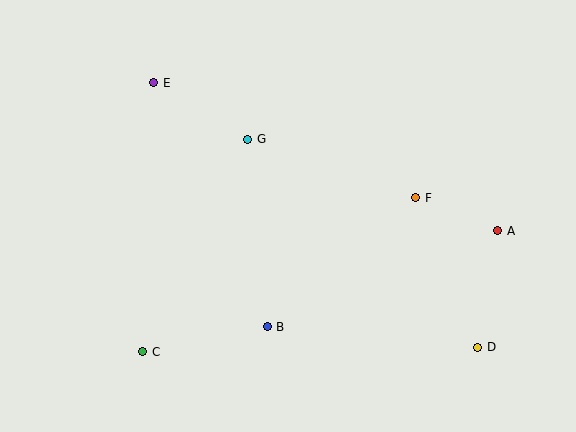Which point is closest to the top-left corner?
Point E is closest to the top-left corner.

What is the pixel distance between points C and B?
The distance between C and B is 127 pixels.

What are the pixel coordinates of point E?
Point E is at (154, 83).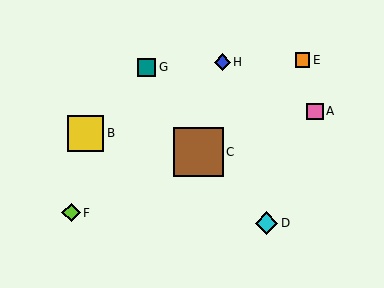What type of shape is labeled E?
Shape E is an orange square.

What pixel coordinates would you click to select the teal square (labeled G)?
Click at (146, 67) to select the teal square G.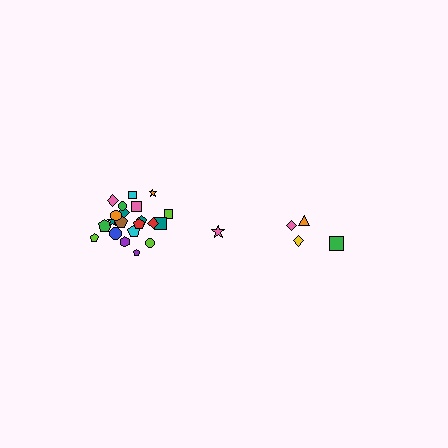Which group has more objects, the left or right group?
The left group.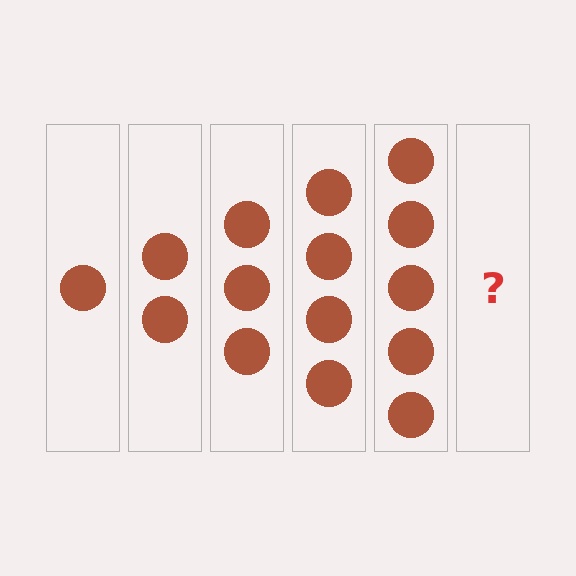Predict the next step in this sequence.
The next step is 6 circles.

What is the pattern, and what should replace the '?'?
The pattern is that each step adds one more circle. The '?' should be 6 circles.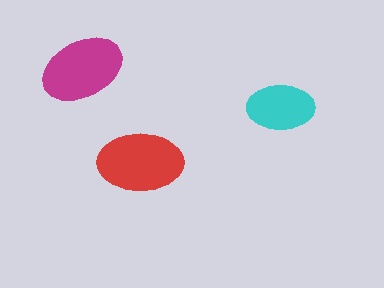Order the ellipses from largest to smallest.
the red one, the magenta one, the cyan one.